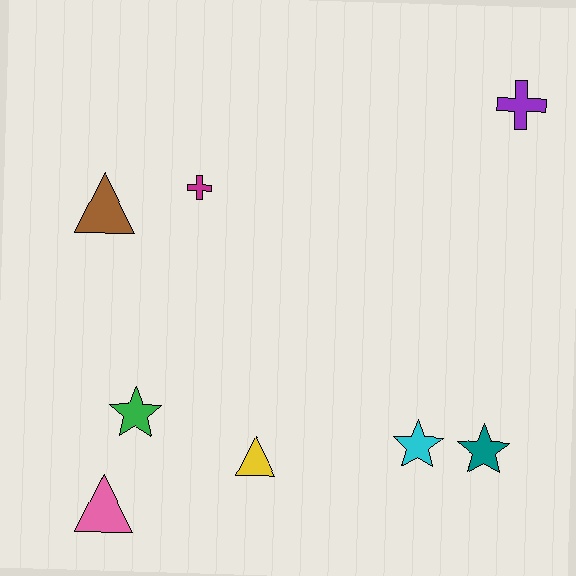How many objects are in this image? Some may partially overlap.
There are 8 objects.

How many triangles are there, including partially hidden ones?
There are 3 triangles.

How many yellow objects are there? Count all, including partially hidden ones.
There is 1 yellow object.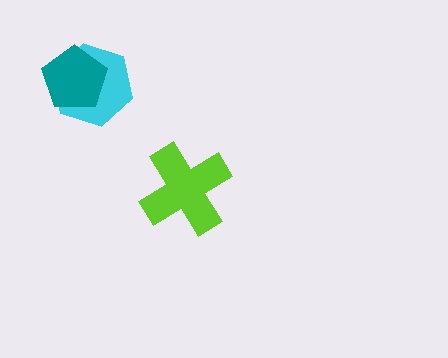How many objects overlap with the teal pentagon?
1 object overlaps with the teal pentagon.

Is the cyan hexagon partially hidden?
Yes, it is partially covered by another shape.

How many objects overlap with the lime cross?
0 objects overlap with the lime cross.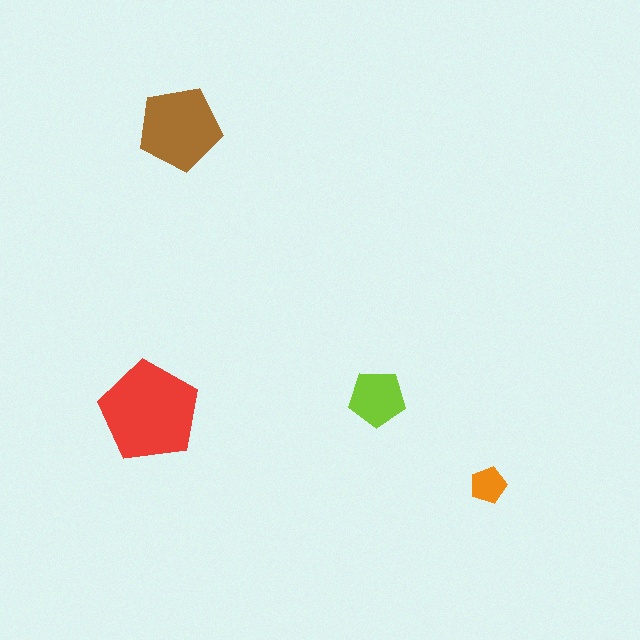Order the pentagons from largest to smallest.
the red one, the brown one, the lime one, the orange one.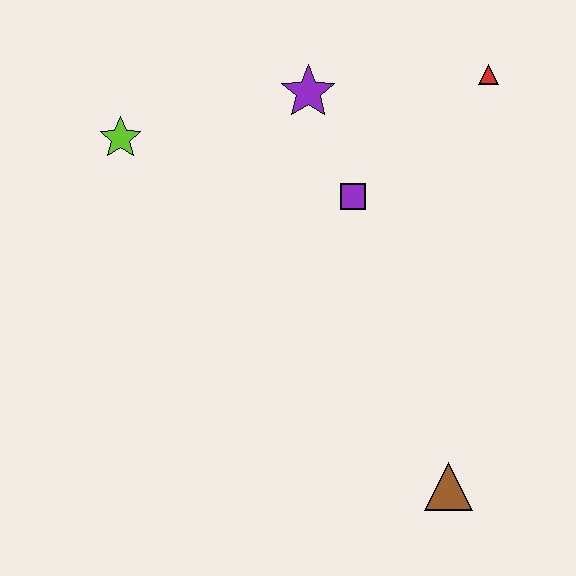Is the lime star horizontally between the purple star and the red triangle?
No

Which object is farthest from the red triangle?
The brown triangle is farthest from the red triangle.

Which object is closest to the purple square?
The purple star is closest to the purple square.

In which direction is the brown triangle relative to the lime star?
The brown triangle is below the lime star.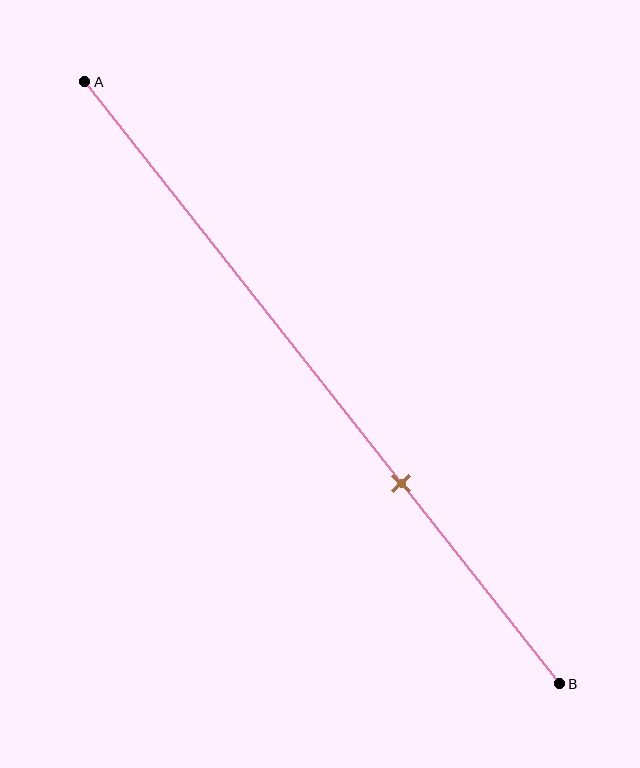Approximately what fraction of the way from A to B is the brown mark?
The brown mark is approximately 65% of the way from A to B.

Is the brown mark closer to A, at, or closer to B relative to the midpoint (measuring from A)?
The brown mark is closer to point B than the midpoint of segment AB.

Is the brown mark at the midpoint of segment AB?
No, the mark is at about 65% from A, not at the 50% midpoint.